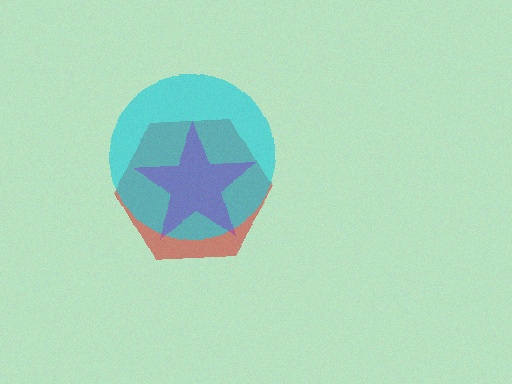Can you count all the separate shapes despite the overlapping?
Yes, there are 3 separate shapes.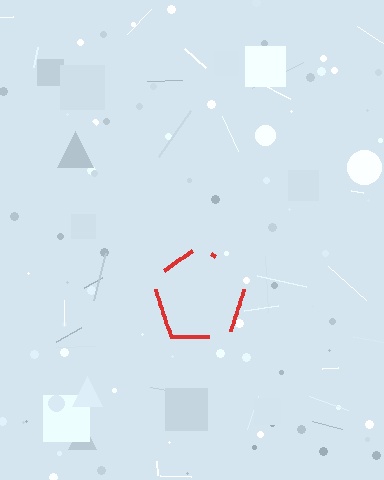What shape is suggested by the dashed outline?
The dashed outline suggests a pentagon.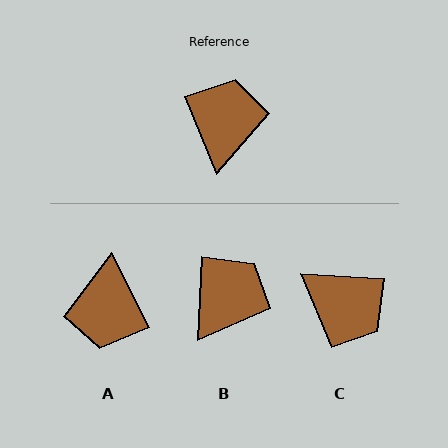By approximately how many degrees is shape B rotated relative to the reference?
Approximately 25 degrees clockwise.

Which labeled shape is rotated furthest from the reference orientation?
A, about 176 degrees away.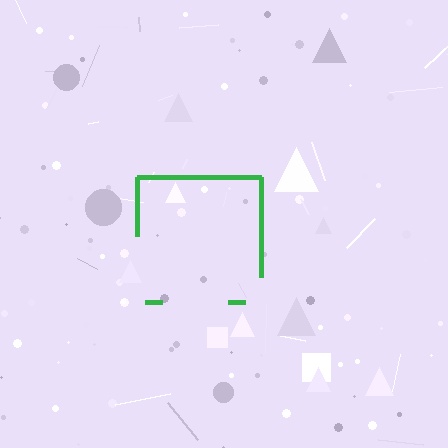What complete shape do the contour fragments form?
The contour fragments form a square.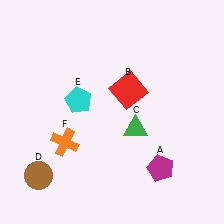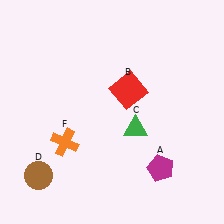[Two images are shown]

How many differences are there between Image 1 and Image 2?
There is 1 difference between the two images.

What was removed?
The cyan pentagon (E) was removed in Image 2.